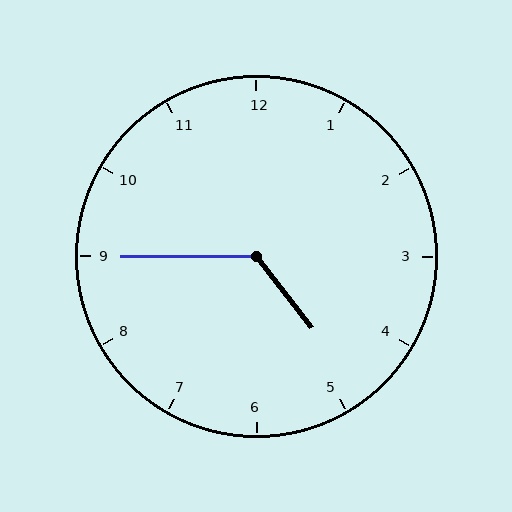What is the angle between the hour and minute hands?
Approximately 128 degrees.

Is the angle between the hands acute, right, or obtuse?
It is obtuse.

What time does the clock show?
4:45.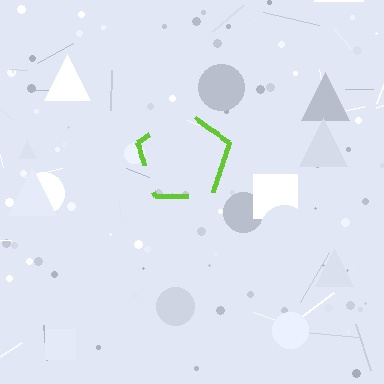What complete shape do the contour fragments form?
The contour fragments form a pentagon.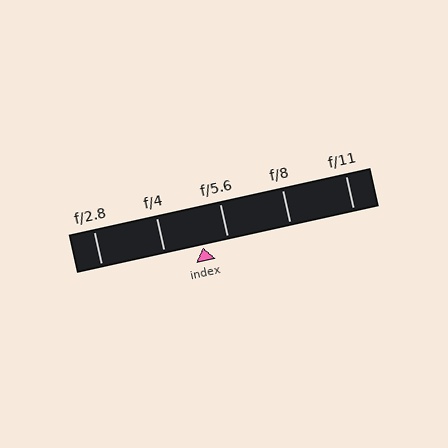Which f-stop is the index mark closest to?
The index mark is closest to f/5.6.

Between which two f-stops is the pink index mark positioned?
The index mark is between f/4 and f/5.6.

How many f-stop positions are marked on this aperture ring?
There are 5 f-stop positions marked.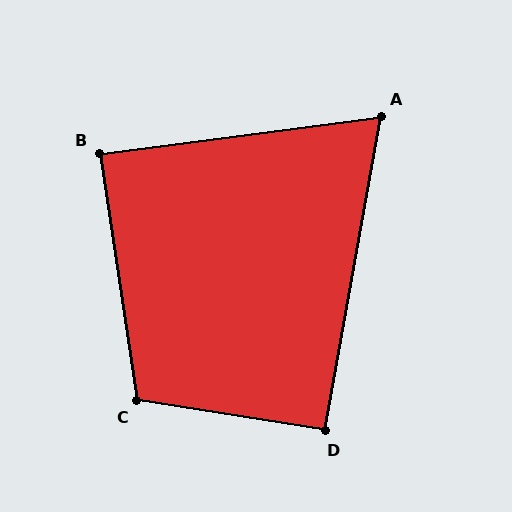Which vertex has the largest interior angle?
C, at approximately 108 degrees.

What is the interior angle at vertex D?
Approximately 91 degrees (approximately right).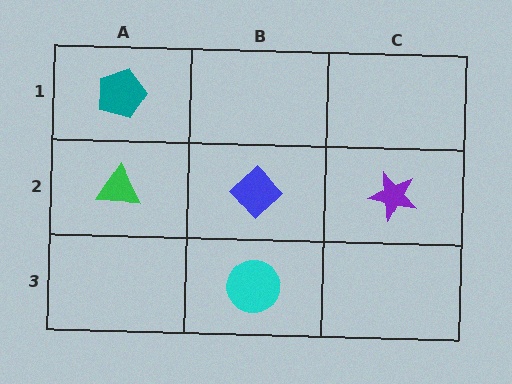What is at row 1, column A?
A teal pentagon.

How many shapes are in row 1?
1 shape.